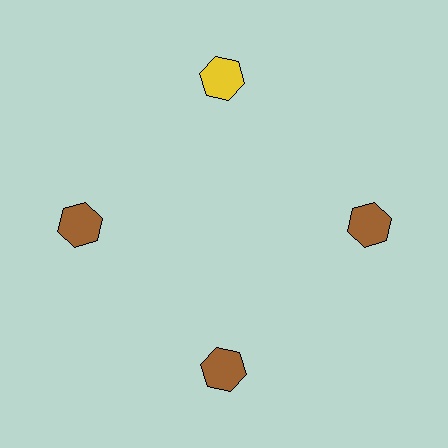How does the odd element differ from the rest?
It has a different color: yellow instead of brown.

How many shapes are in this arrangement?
There are 4 shapes arranged in a ring pattern.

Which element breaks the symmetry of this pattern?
The yellow hexagon at roughly the 12 o'clock position breaks the symmetry. All other shapes are brown hexagons.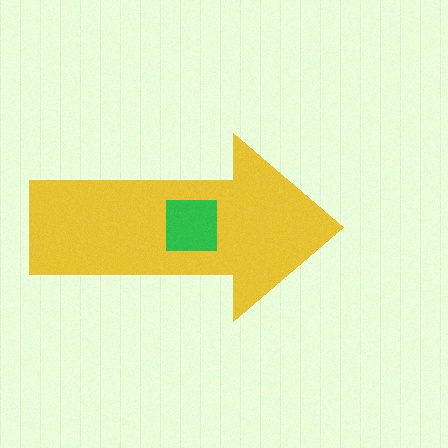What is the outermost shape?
The yellow arrow.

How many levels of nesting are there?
2.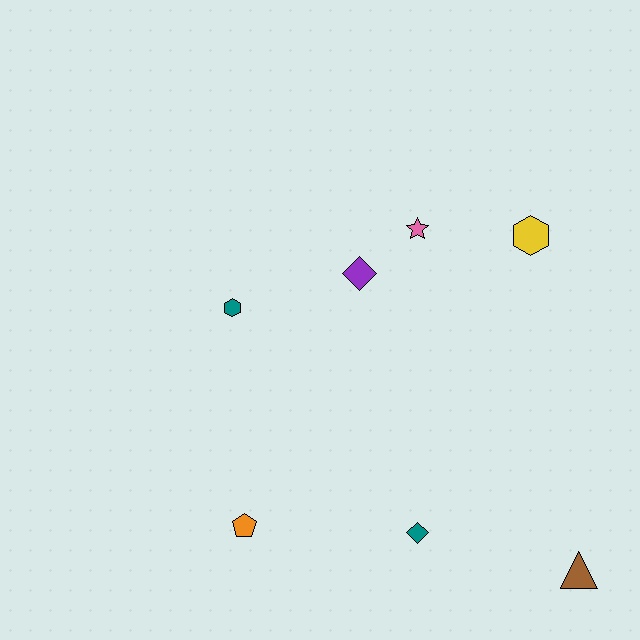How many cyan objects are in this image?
There are no cyan objects.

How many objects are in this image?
There are 7 objects.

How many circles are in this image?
There are no circles.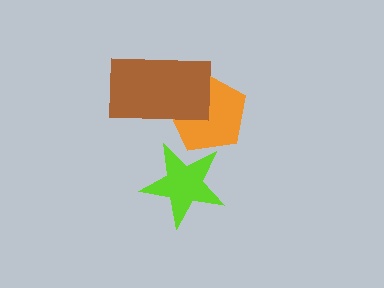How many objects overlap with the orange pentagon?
2 objects overlap with the orange pentagon.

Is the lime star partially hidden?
No, no other shape covers it.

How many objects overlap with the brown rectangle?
1 object overlaps with the brown rectangle.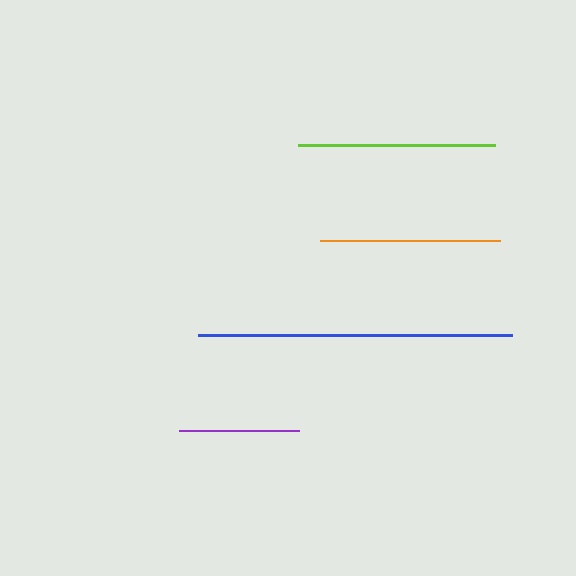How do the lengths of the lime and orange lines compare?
The lime and orange lines are approximately the same length.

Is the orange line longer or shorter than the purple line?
The orange line is longer than the purple line.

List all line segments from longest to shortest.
From longest to shortest: blue, lime, orange, purple.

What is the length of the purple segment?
The purple segment is approximately 121 pixels long.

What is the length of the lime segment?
The lime segment is approximately 197 pixels long.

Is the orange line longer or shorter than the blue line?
The blue line is longer than the orange line.